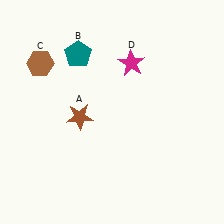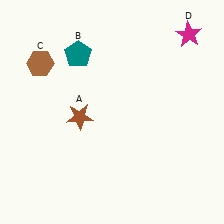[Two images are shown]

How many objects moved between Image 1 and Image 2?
1 object moved between the two images.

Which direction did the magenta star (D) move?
The magenta star (D) moved right.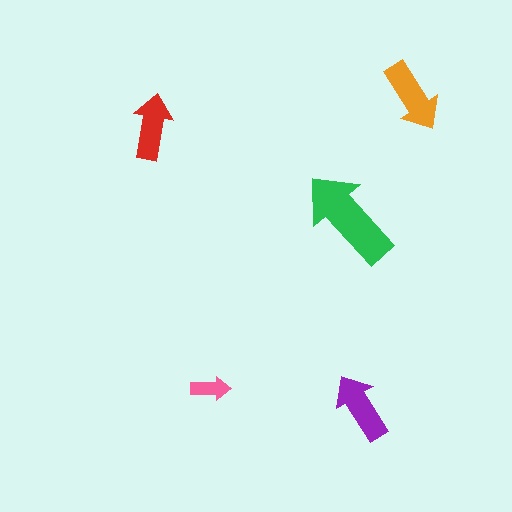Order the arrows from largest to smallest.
the green one, the orange one, the purple one, the red one, the pink one.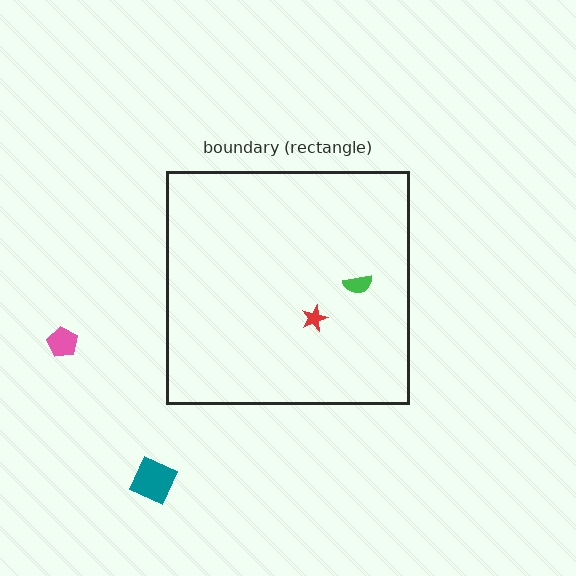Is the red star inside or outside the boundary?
Inside.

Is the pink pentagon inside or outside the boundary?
Outside.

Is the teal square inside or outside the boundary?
Outside.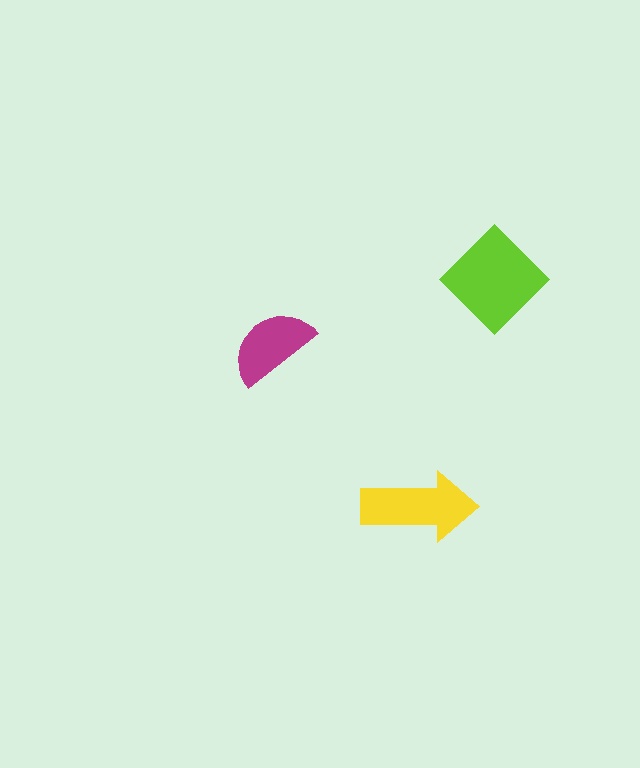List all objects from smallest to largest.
The magenta semicircle, the yellow arrow, the lime diamond.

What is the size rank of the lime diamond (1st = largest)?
1st.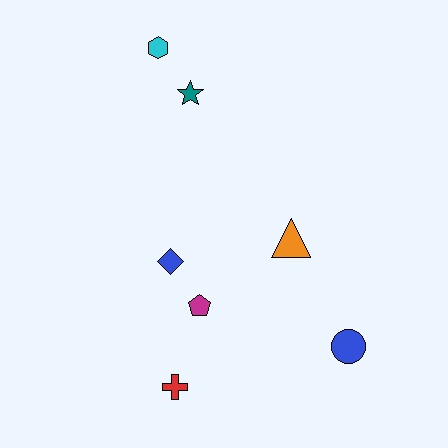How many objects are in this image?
There are 7 objects.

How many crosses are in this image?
There is 1 cross.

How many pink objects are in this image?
There are no pink objects.